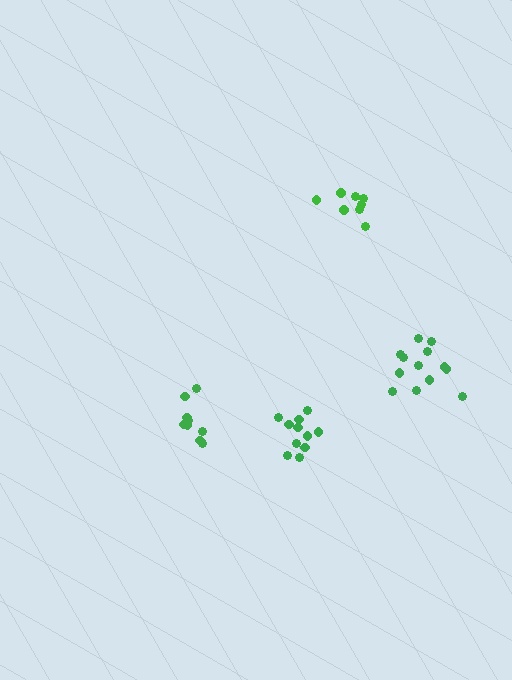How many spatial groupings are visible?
There are 4 spatial groupings.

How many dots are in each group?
Group 1: 13 dots, Group 2: 9 dots, Group 3: 8 dots, Group 4: 11 dots (41 total).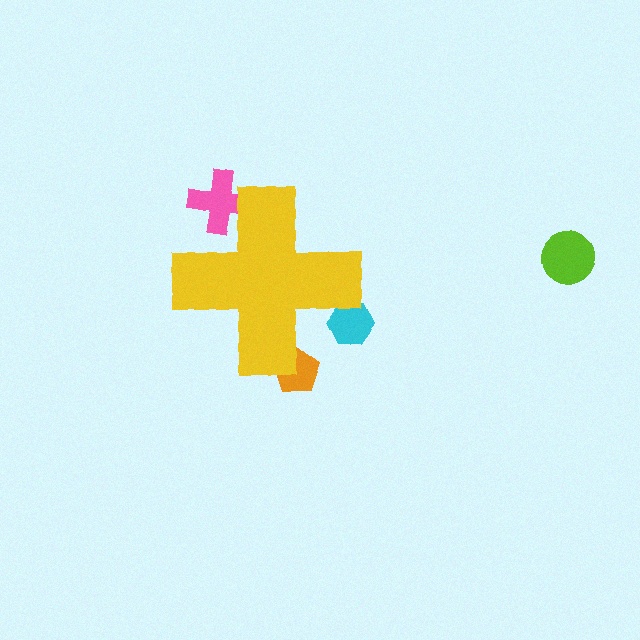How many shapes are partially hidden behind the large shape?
3 shapes are partially hidden.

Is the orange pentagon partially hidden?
Yes, the orange pentagon is partially hidden behind the yellow cross.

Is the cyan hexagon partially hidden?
Yes, the cyan hexagon is partially hidden behind the yellow cross.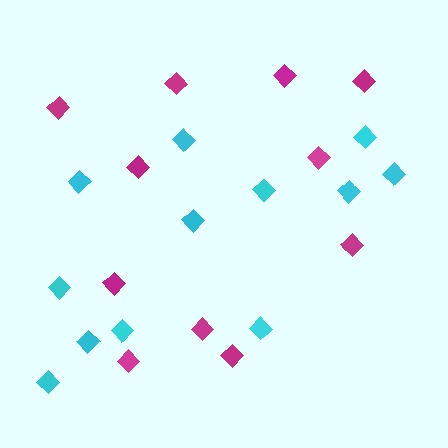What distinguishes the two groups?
There are 2 groups: one group of magenta diamonds (11) and one group of cyan diamonds (12).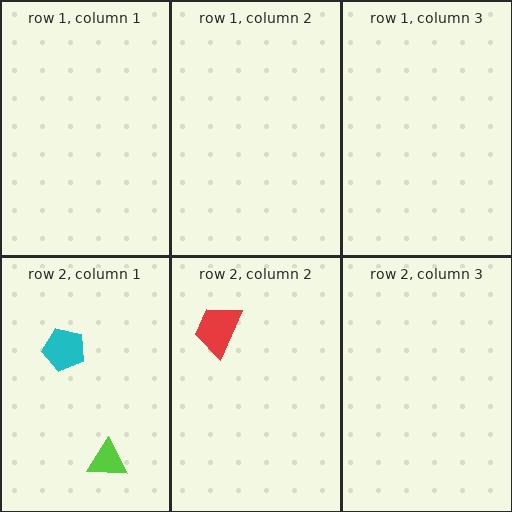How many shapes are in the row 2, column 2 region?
1.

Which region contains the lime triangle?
The row 2, column 1 region.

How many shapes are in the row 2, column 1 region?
2.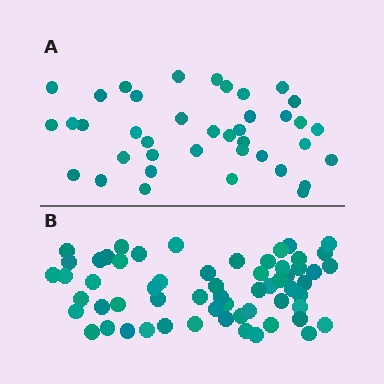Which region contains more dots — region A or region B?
Region B (the bottom region) has more dots.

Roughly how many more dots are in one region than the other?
Region B has approximately 20 more dots than region A.